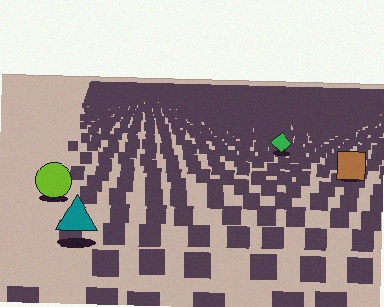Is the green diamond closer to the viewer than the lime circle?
No. The lime circle is closer — you can tell from the texture gradient: the ground texture is coarser near it.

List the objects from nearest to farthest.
From nearest to farthest: the teal triangle, the lime circle, the brown square, the green diamond.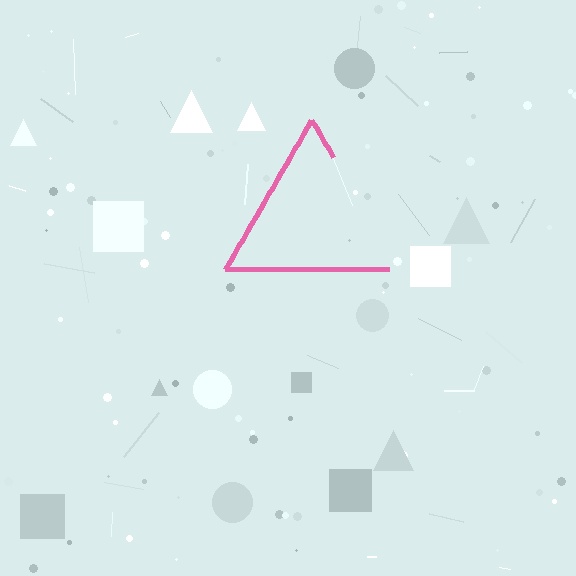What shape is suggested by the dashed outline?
The dashed outline suggests a triangle.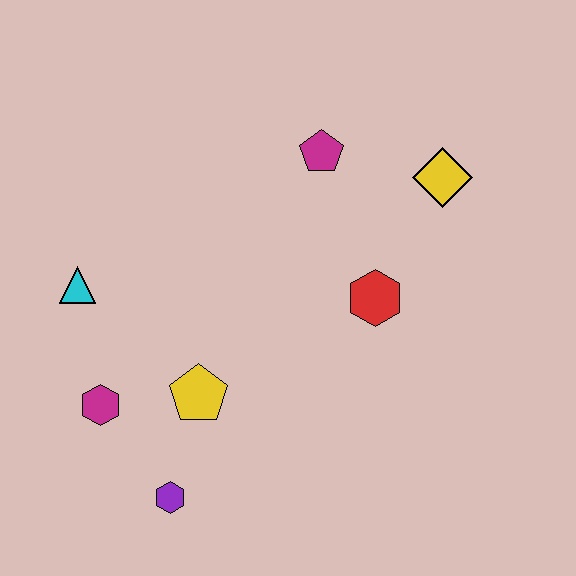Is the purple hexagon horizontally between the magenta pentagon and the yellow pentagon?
No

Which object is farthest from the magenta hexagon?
The yellow diamond is farthest from the magenta hexagon.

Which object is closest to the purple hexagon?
The yellow pentagon is closest to the purple hexagon.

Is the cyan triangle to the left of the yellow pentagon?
Yes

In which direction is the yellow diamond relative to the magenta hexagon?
The yellow diamond is to the right of the magenta hexagon.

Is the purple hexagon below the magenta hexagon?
Yes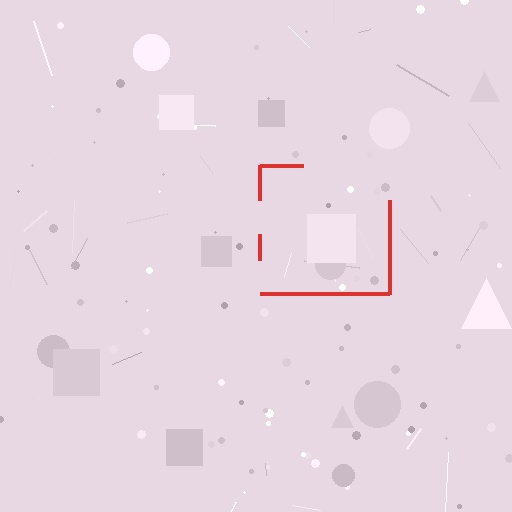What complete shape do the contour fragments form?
The contour fragments form a square.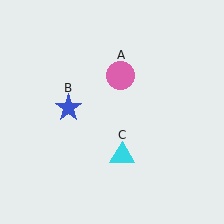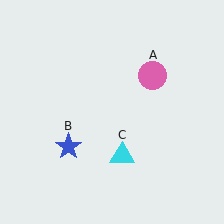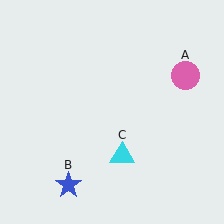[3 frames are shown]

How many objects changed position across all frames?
2 objects changed position: pink circle (object A), blue star (object B).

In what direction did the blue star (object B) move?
The blue star (object B) moved down.